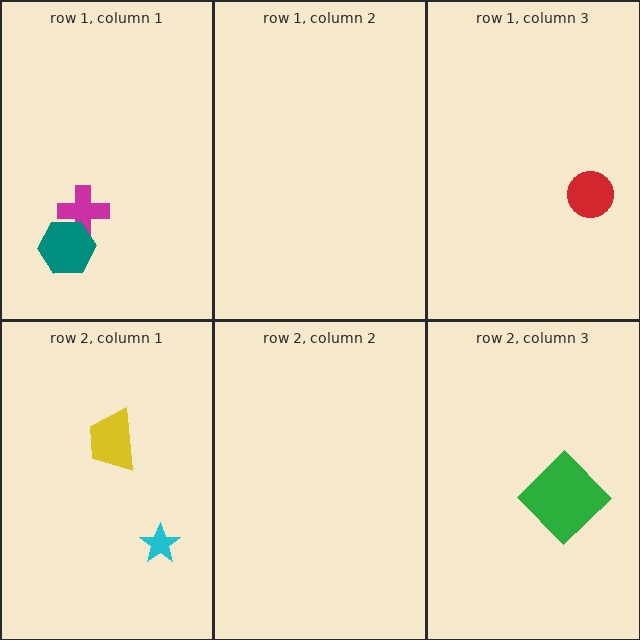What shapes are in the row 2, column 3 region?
The green diamond.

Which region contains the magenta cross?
The row 1, column 1 region.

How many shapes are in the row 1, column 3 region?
1.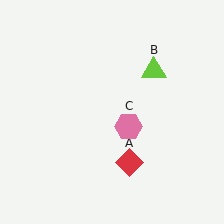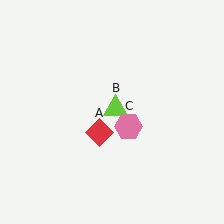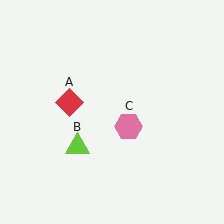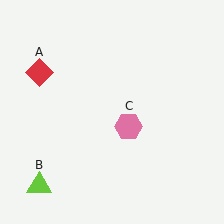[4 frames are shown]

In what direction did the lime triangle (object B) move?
The lime triangle (object B) moved down and to the left.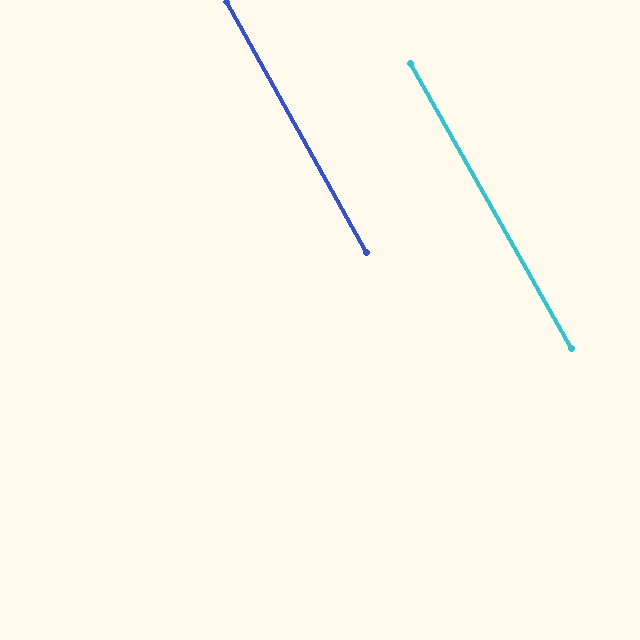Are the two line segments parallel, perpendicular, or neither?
Parallel — their directions differ by only 0.2°.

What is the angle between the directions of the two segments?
Approximately 0 degrees.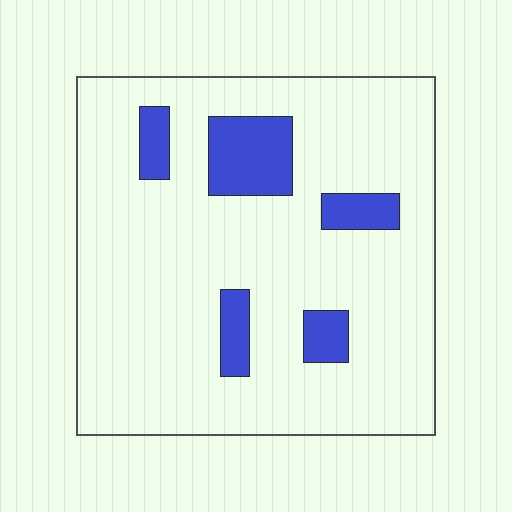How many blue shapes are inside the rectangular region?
5.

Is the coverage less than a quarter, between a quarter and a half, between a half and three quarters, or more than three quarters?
Less than a quarter.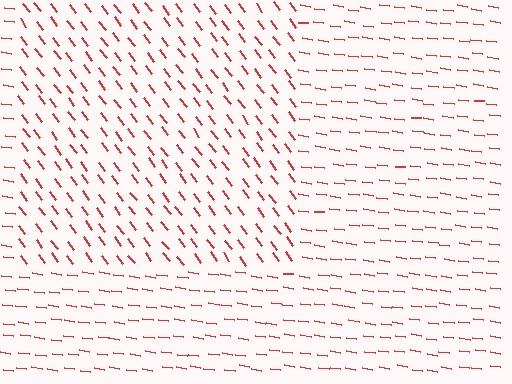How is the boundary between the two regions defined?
The boundary is defined purely by a change in line orientation (approximately 45 degrees difference). All lines are the same color and thickness.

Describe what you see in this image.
The image is filled with small red line segments. A rectangle region in the image has lines oriented differently from the surrounding lines, creating a visible texture boundary.